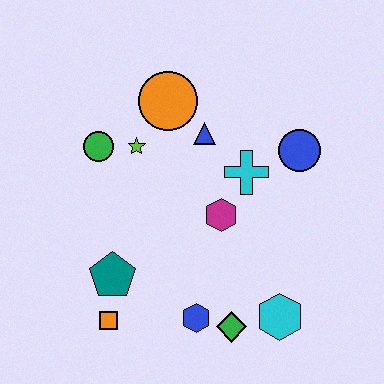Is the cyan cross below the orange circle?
Yes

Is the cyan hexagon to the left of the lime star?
No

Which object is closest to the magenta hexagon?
The cyan cross is closest to the magenta hexagon.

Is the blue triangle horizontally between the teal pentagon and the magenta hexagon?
Yes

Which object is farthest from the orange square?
The blue circle is farthest from the orange square.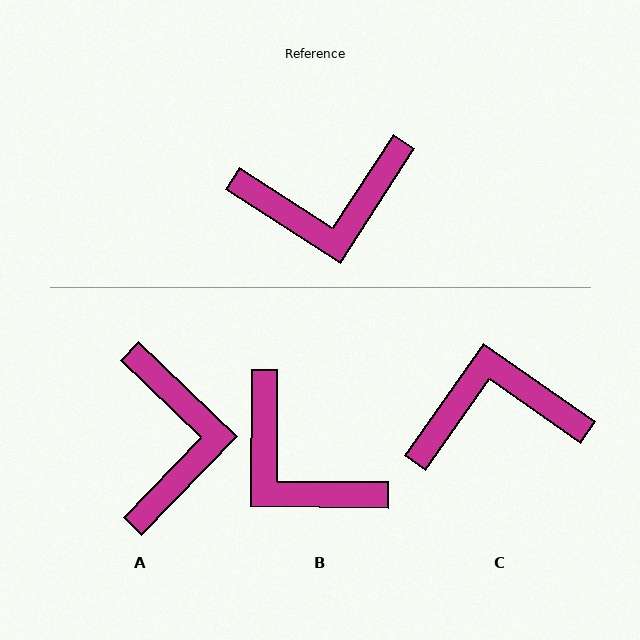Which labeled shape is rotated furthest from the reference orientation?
C, about 178 degrees away.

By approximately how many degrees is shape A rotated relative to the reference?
Approximately 79 degrees counter-clockwise.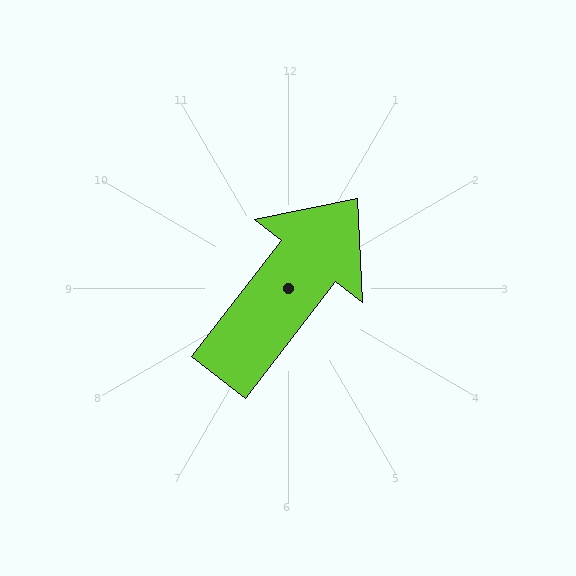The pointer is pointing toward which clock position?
Roughly 1 o'clock.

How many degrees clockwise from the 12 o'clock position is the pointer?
Approximately 38 degrees.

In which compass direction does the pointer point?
Northeast.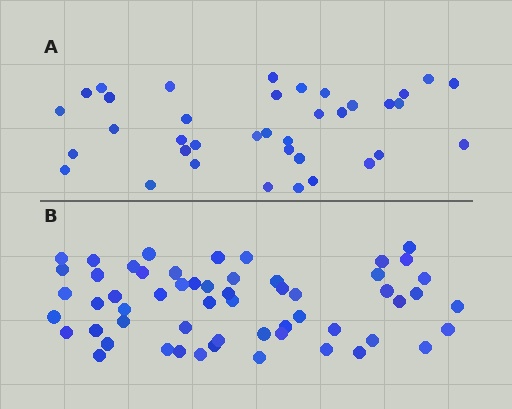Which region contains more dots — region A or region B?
Region B (the bottom region) has more dots.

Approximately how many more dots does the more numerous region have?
Region B has approximately 20 more dots than region A.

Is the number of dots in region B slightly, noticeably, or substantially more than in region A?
Region B has substantially more. The ratio is roughly 1.5 to 1.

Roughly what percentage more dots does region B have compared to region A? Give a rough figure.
About 55% more.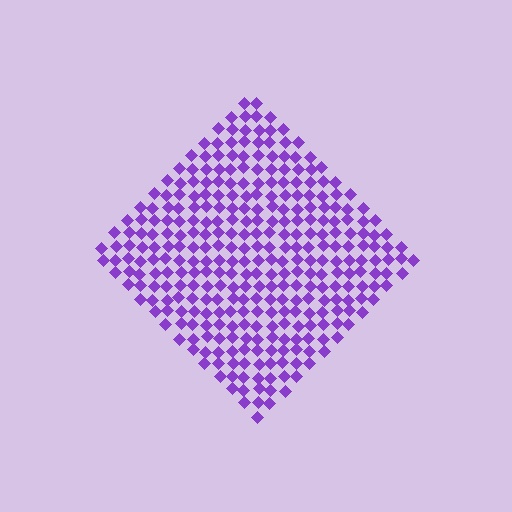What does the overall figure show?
The overall figure shows a diamond.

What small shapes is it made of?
It is made of small diamonds.